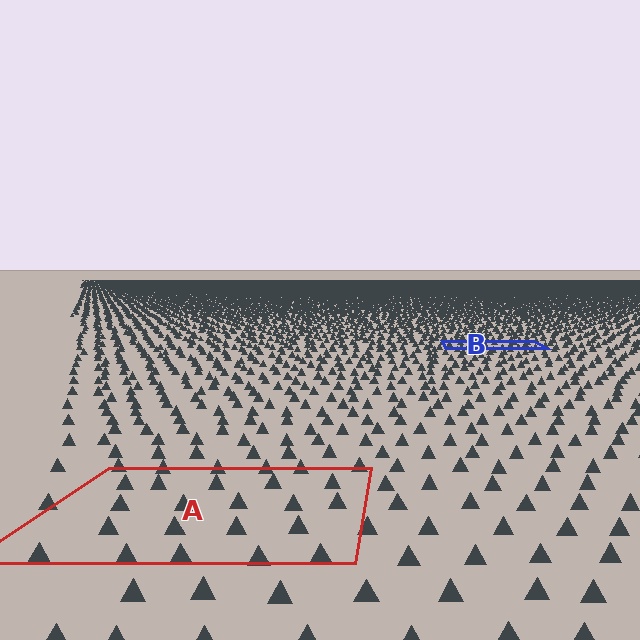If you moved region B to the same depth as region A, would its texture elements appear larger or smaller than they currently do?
They would appear larger. At a closer depth, the same texture elements are projected at a bigger on-screen size.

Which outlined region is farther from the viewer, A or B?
Region B is farther from the viewer — the texture elements inside it appear smaller and more densely packed.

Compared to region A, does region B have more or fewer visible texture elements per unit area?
Region B has more texture elements per unit area — they are packed more densely because it is farther away.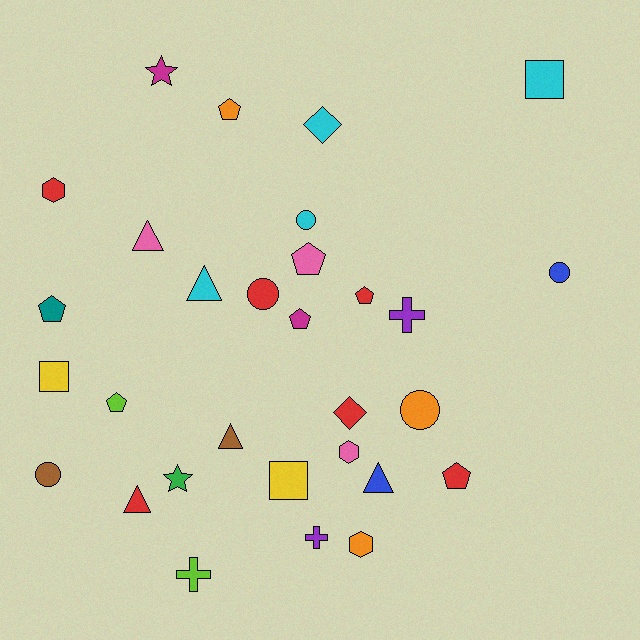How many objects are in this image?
There are 30 objects.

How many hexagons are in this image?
There are 3 hexagons.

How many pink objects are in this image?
There are 3 pink objects.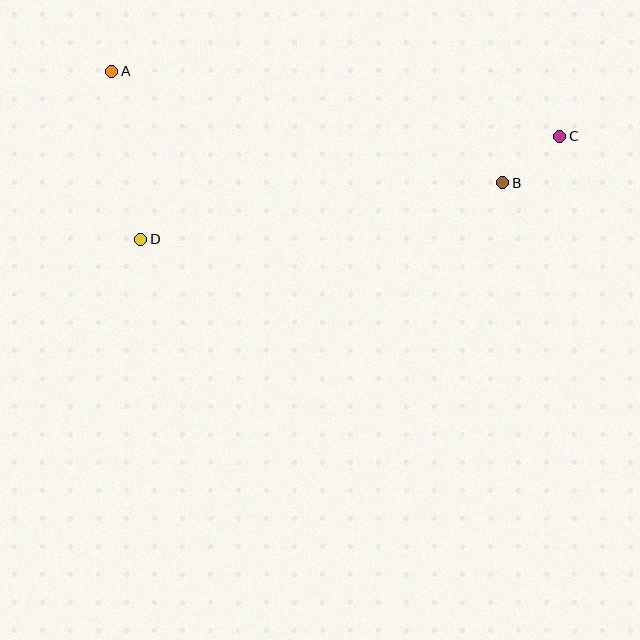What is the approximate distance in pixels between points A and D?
The distance between A and D is approximately 171 pixels.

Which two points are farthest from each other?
Points A and C are farthest from each other.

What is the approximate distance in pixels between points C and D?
The distance between C and D is approximately 431 pixels.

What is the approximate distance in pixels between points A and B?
The distance between A and B is approximately 407 pixels.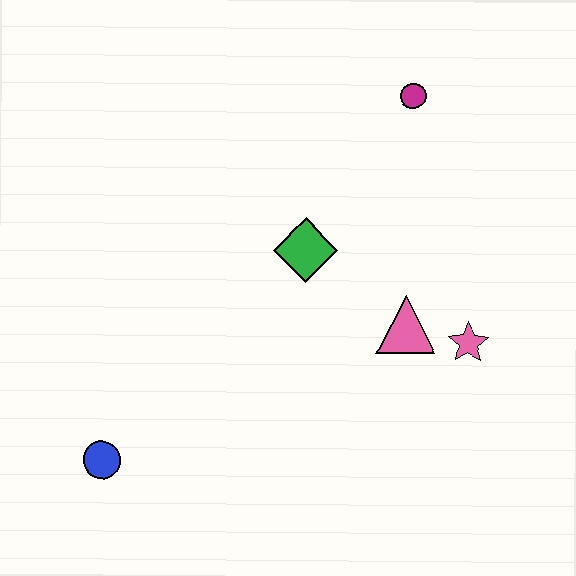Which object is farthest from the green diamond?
The blue circle is farthest from the green diamond.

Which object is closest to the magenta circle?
The green diamond is closest to the magenta circle.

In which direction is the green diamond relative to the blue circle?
The green diamond is above the blue circle.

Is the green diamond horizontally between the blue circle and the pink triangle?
Yes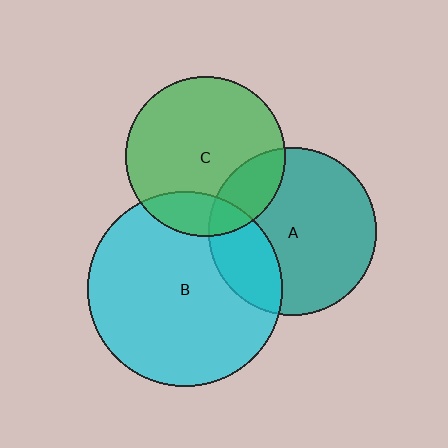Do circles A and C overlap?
Yes.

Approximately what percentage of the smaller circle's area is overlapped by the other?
Approximately 20%.